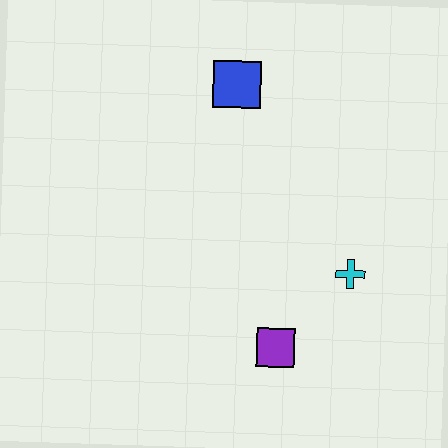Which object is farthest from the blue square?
The purple square is farthest from the blue square.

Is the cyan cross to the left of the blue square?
No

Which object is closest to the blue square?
The cyan cross is closest to the blue square.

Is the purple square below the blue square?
Yes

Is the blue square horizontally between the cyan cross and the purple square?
No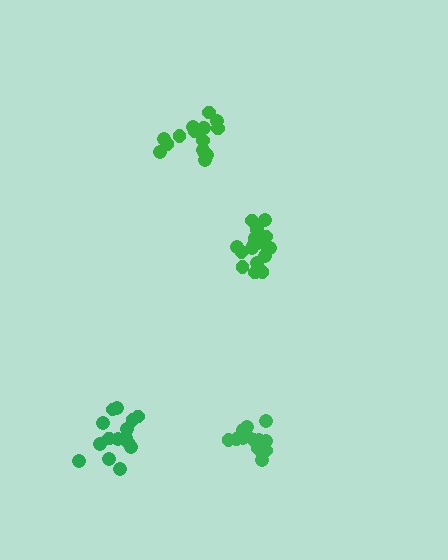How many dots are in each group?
Group 1: 17 dots, Group 2: 14 dots, Group 3: 16 dots, Group 4: 15 dots (62 total).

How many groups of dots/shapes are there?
There are 4 groups.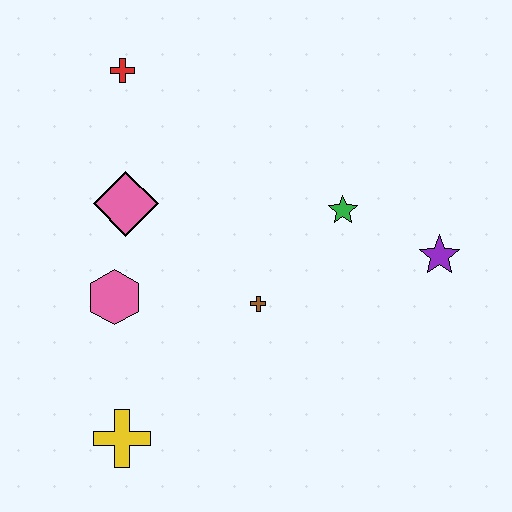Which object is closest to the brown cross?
The green star is closest to the brown cross.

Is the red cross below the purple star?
No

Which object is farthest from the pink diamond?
The purple star is farthest from the pink diamond.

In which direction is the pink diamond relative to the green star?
The pink diamond is to the left of the green star.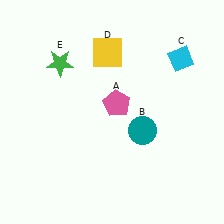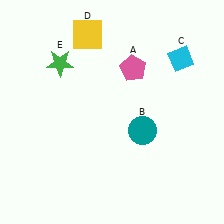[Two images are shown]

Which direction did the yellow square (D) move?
The yellow square (D) moved left.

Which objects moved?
The objects that moved are: the pink pentagon (A), the yellow square (D).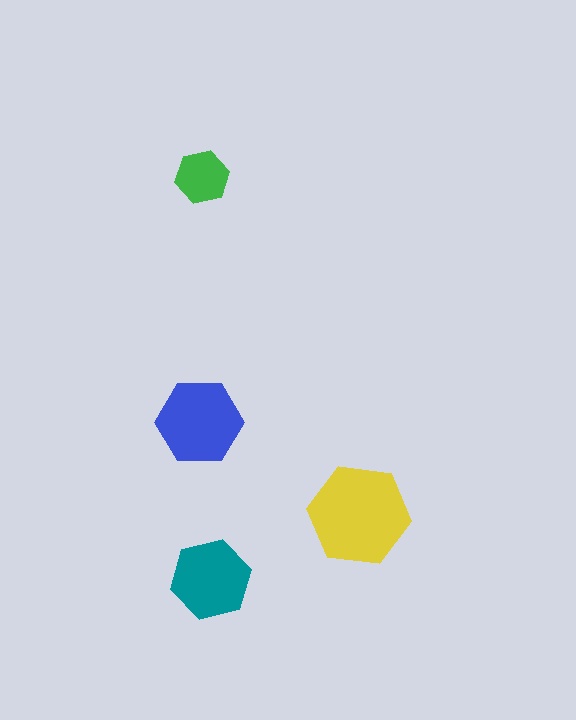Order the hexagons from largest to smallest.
the yellow one, the blue one, the teal one, the green one.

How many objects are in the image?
There are 4 objects in the image.